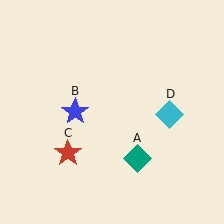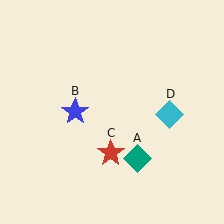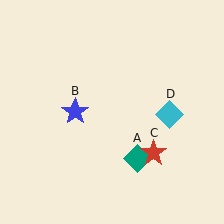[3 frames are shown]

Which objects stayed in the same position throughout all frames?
Teal diamond (object A) and blue star (object B) and cyan diamond (object D) remained stationary.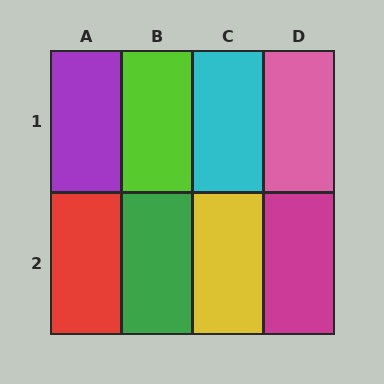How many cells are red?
1 cell is red.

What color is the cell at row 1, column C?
Cyan.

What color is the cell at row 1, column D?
Pink.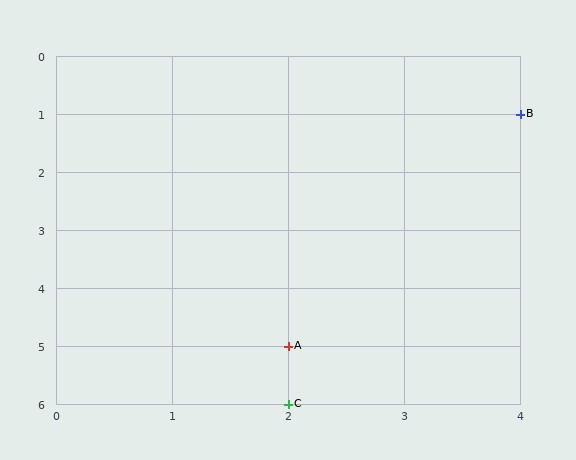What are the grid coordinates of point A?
Point A is at grid coordinates (2, 5).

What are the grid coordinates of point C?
Point C is at grid coordinates (2, 6).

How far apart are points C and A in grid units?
Points C and A are 1 row apart.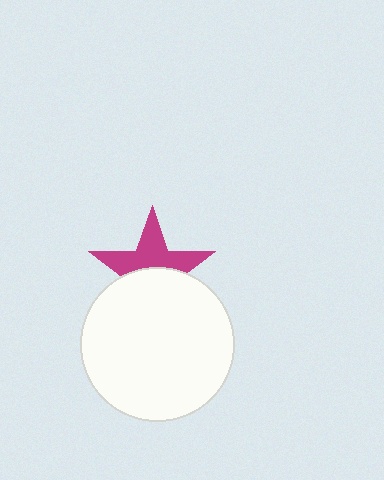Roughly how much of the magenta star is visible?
About half of it is visible (roughly 51%).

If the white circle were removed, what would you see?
You would see the complete magenta star.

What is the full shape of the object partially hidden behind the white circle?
The partially hidden object is a magenta star.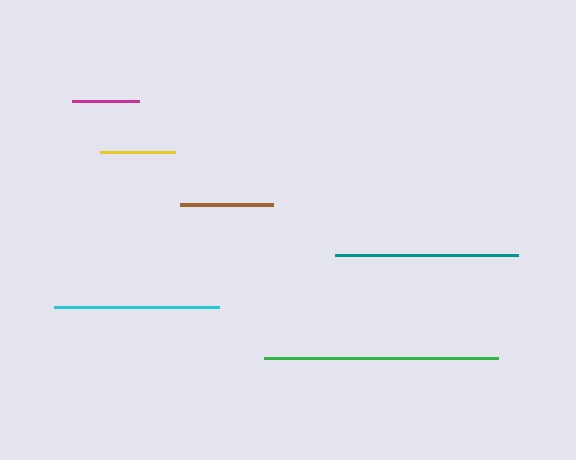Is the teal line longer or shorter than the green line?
The green line is longer than the teal line.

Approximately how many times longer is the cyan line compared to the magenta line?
The cyan line is approximately 2.5 times the length of the magenta line.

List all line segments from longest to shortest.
From longest to shortest: green, teal, cyan, brown, yellow, magenta.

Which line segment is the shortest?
The magenta line is the shortest at approximately 67 pixels.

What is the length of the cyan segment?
The cyan segment is approximately 165 pixels long.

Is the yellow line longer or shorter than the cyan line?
The cyan line is longer than the yellow line.